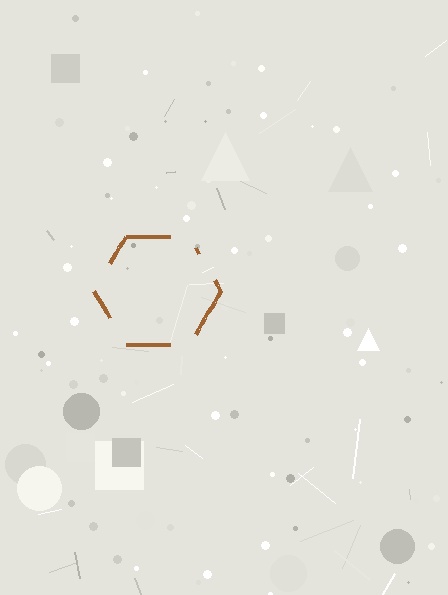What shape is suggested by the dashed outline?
The dashed outline suggests a hexagon.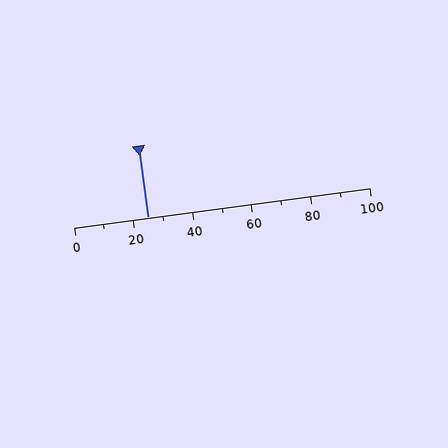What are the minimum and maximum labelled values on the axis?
The axis runs from 0 to 100.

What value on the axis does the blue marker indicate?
The marker indicates approximately 25.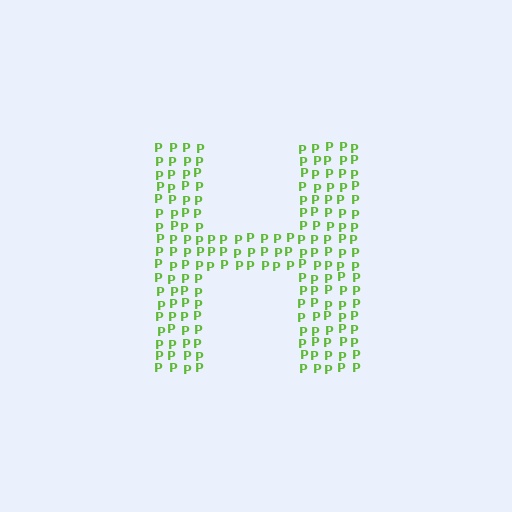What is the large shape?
The large shape is the letter H.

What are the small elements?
The small elements are letter P's.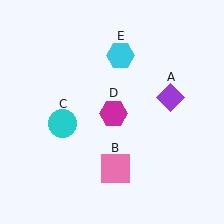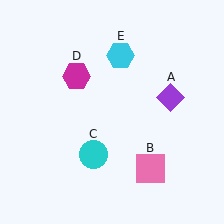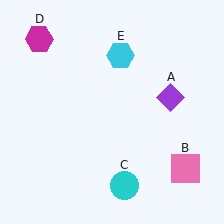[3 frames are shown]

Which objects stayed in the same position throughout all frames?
Purple diamond (object A) and cyan hexagon (object E) remained stationary.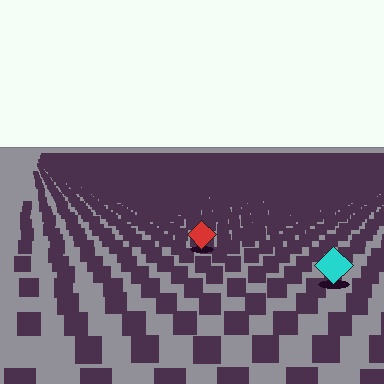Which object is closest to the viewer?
The cyan diamond is closest. The texture marks near it are larger and more spread out.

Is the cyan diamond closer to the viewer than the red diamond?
Yes. The cyan diamond is closer — you can tell from the texture gradient: the ground texture is coarser near it.